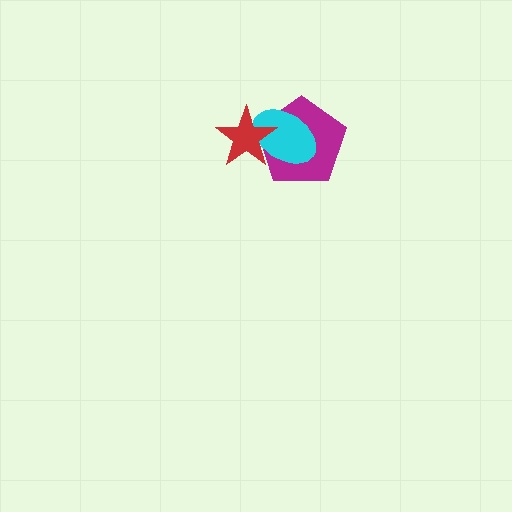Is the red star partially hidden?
No, no other shape covers it.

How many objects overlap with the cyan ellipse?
2 objects overlap with the cyan ellipse.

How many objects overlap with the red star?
2 objects overlap with the red star.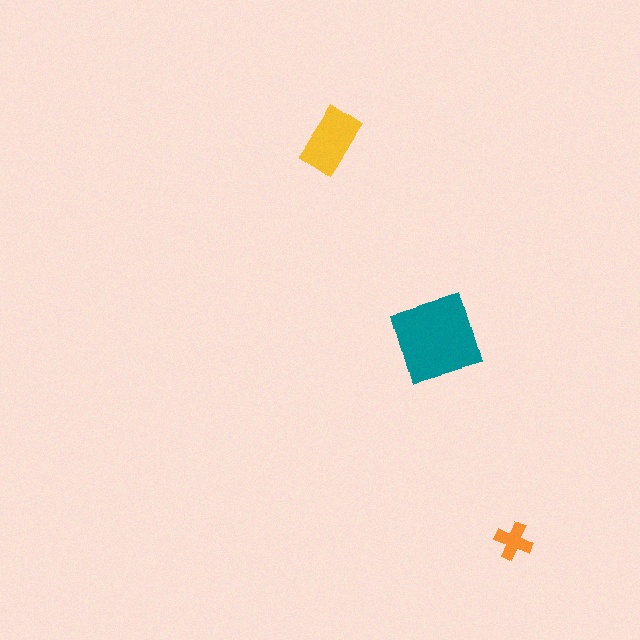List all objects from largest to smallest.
The teal diamond, the yellow rectangle, the orange cross.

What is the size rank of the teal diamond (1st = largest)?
1st.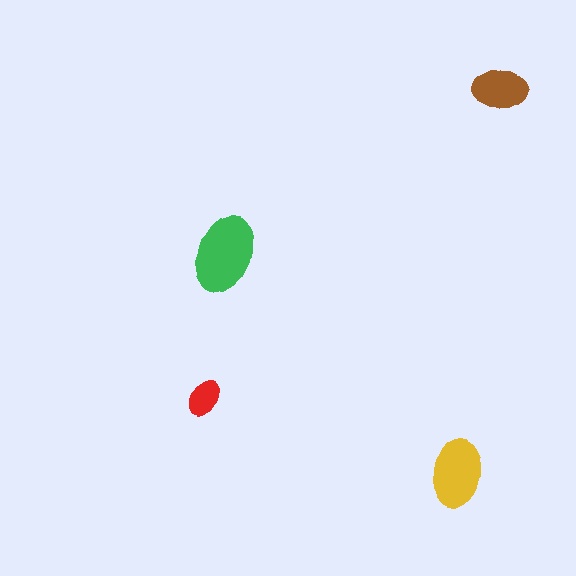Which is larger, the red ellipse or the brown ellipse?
The brown one.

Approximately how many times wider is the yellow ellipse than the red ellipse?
About 2 times wider.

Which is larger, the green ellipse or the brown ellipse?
The green one.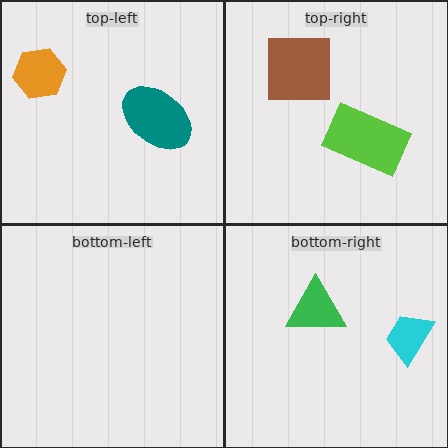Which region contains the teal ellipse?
The top-left region.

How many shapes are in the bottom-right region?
2.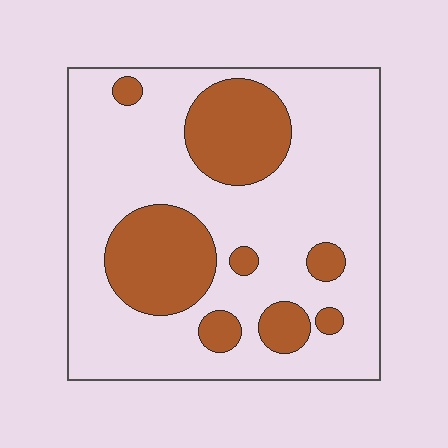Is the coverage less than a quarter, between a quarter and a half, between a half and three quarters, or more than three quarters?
Between a quarter and a half.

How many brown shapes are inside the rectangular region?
8.